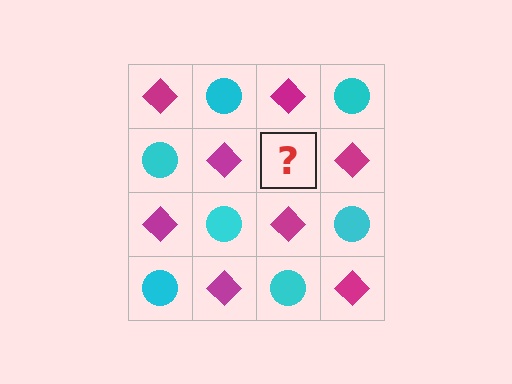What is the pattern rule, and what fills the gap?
The rule is that it alternates magenta diamond and cyan circle in a checkerboard pattern. The gap should be filled with a cyan circle.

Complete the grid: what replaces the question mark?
The question mark should be replaced with a cyan circle.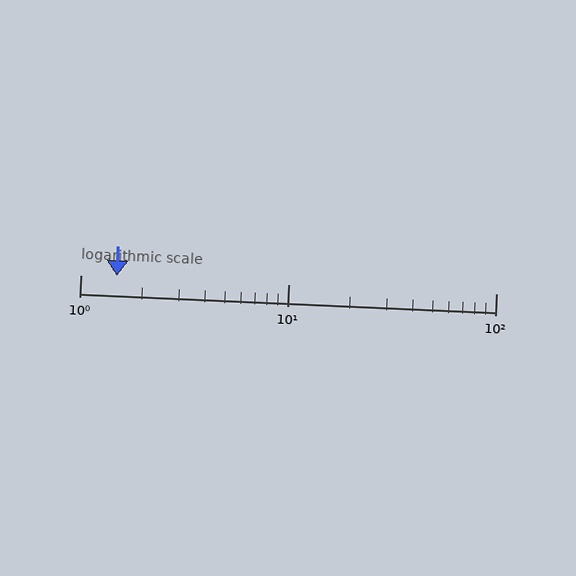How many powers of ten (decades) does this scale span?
The scale spans 2 decades, from 1 to 100.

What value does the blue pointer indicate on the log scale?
The pointer indicates approximately 1.5.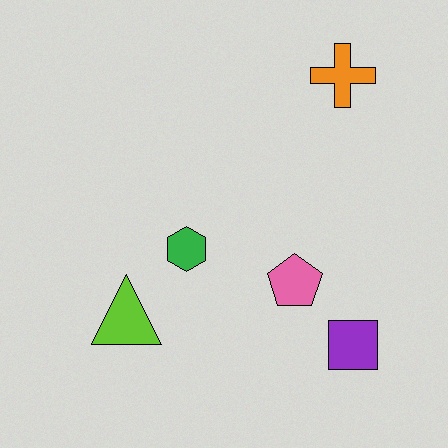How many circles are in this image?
There are no circles.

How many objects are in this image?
There are 5 objects.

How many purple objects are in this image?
There is 1 purple object.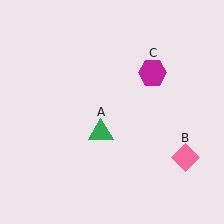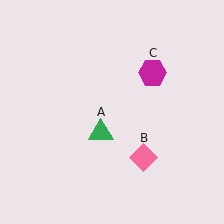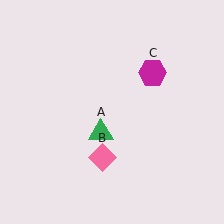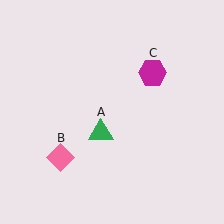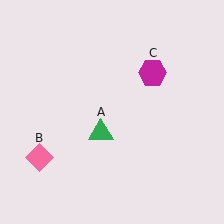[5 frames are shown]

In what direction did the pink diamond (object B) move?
The pink diamond (object B) moved left.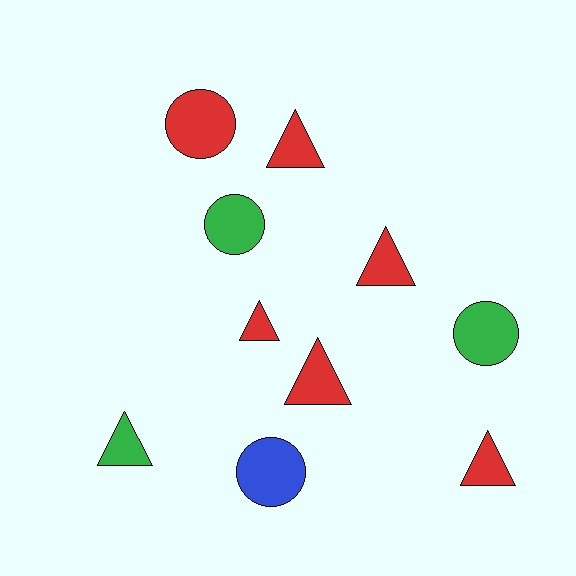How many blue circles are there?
There is 1 blue circle.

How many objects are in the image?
There are 10 objects.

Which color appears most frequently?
Red, with 6 objects.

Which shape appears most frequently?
Triangle, with 6 objects.